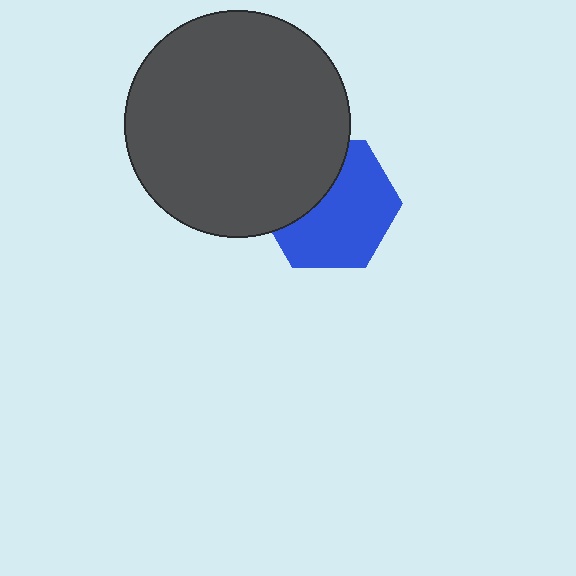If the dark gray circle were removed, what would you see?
You would see the complete blue hexagon.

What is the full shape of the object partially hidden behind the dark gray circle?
The partially hidden object is a blue hexagon.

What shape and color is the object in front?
The object in front is a dark gray circle.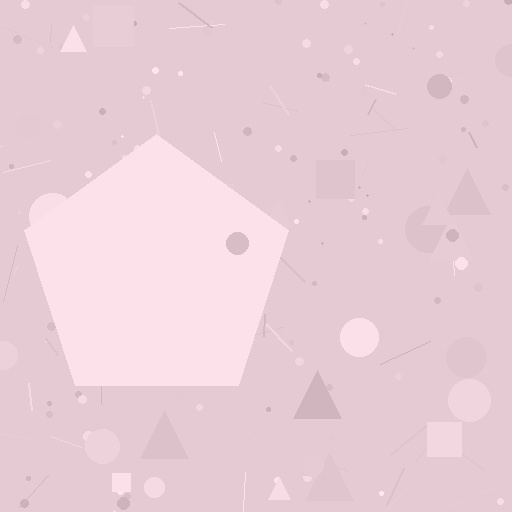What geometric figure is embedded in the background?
A pentagon is embedded in the background.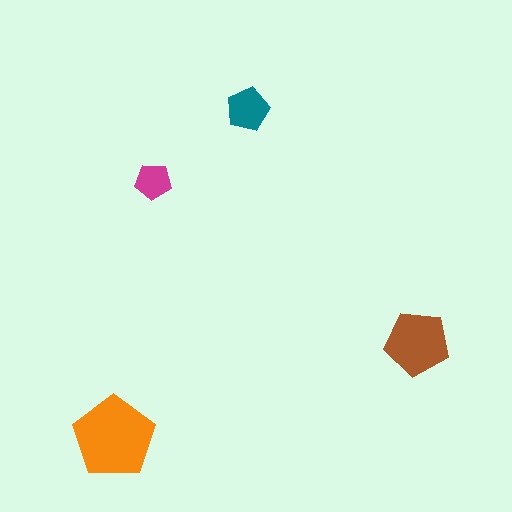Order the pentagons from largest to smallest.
the orange one, the brown one, the teal one, the magenta one.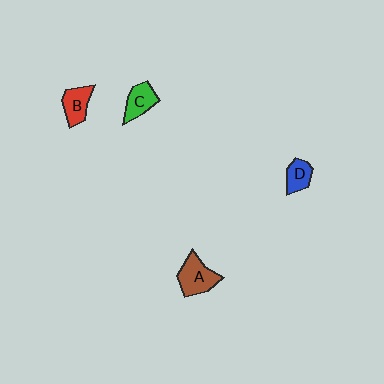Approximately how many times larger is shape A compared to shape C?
Approximately 1.3 times.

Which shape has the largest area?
Shape A (brown).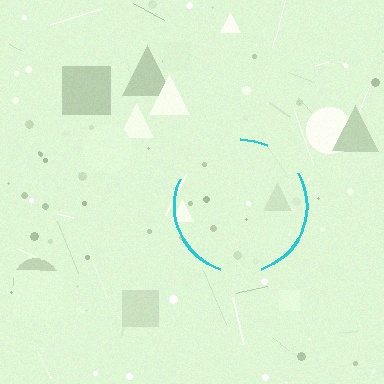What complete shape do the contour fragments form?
The contour fragments form a circle.